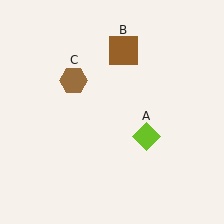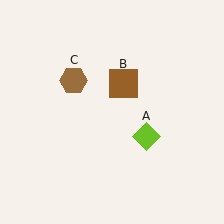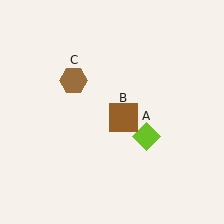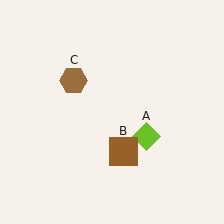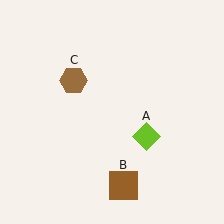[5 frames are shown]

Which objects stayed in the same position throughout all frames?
Lime diamond (object A) and brown hexagon (object C) remained stationary.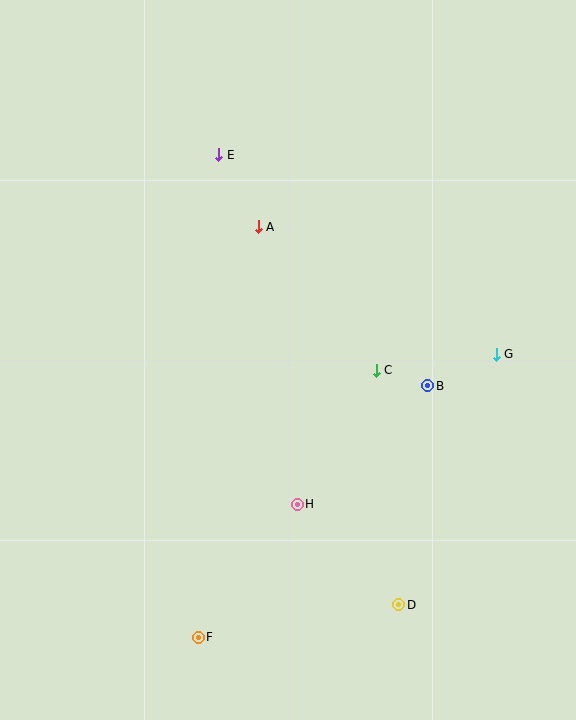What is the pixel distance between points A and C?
The distance between A and C is 186 pixels.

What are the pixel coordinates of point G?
Point G is at (496, 354).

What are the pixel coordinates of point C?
Point C is at (376, 370).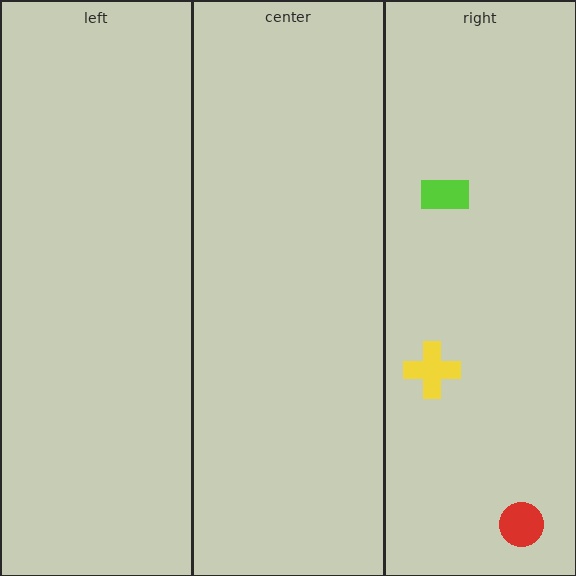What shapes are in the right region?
The red circle, the yellow cross, the lime rectangle.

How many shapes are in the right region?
3.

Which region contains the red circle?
The right region.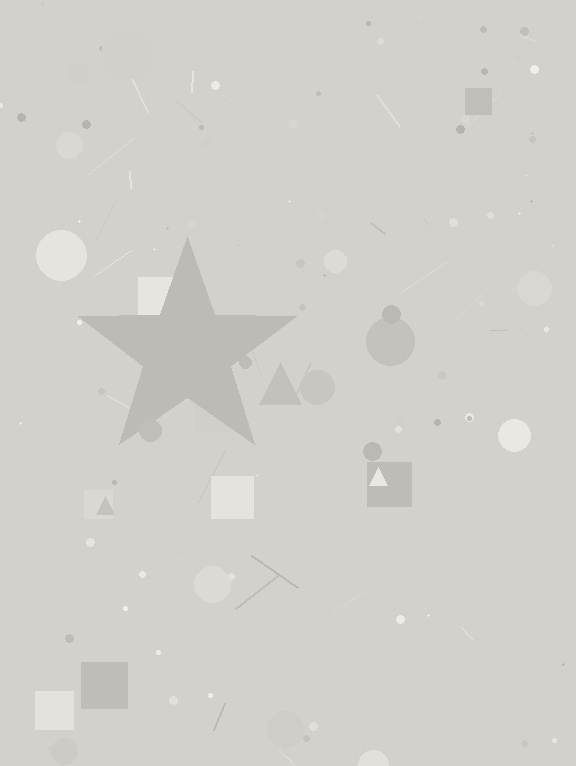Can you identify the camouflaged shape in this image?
The camouflaged shape is a star.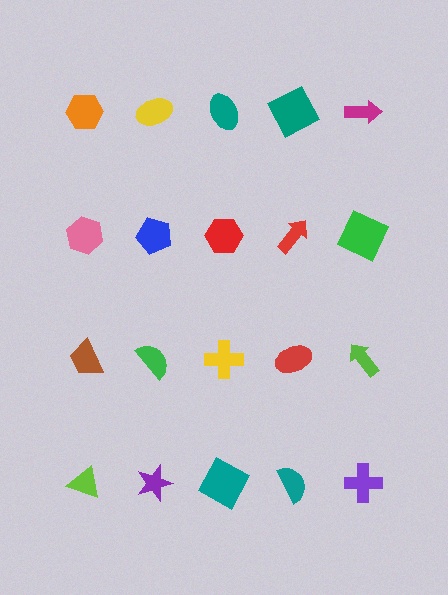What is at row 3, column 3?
A yellow cross.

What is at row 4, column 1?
A lime triangle.